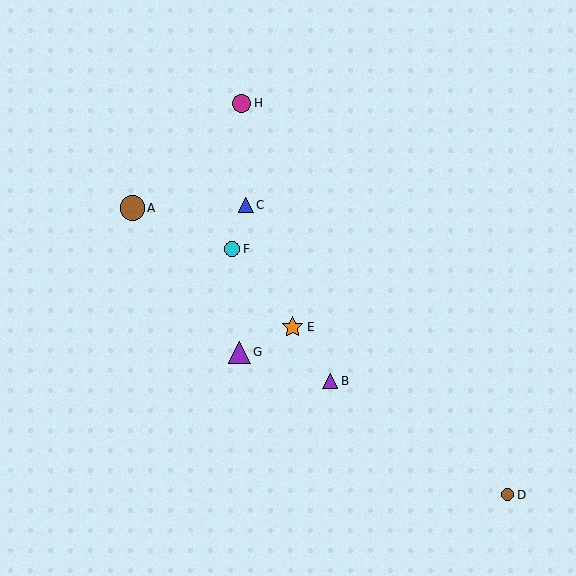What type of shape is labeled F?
Shape F is a cyan circle.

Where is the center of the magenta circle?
The center of the magenta circle is at (242, 103).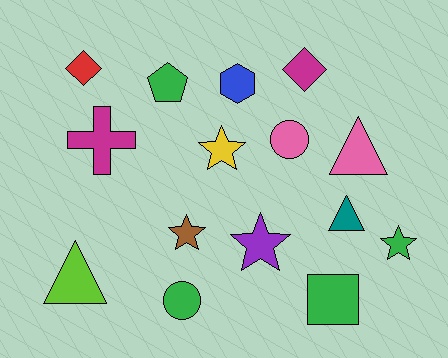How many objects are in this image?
There are 15 objects.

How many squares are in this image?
There is 1 square.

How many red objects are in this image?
There is 1 red object.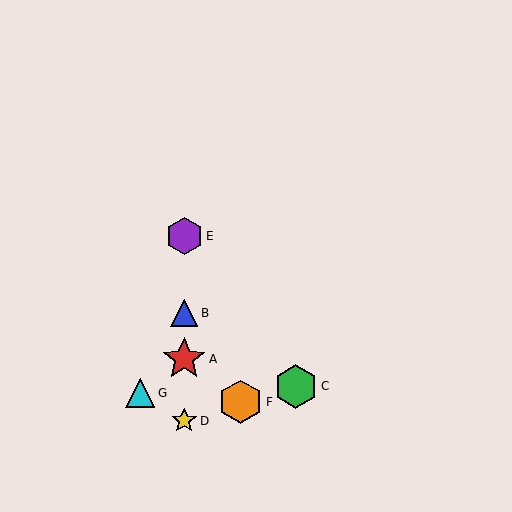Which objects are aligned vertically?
Objects A, B, D, E are aligned vertically.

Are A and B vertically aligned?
Yes, both are at x≈184.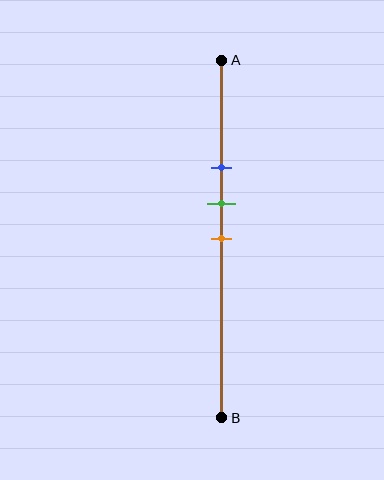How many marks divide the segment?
There are 3 marks dividing the segment.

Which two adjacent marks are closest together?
The green and orange marks are the closest adjacent pair.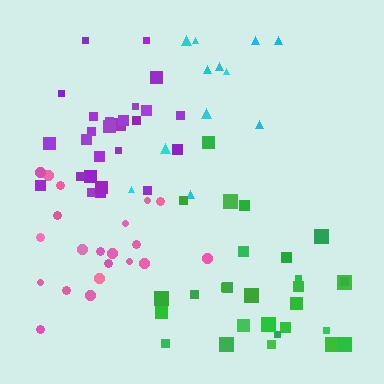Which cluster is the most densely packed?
Purple.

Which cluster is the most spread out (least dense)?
Cyan.